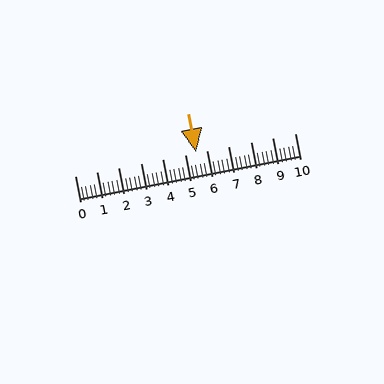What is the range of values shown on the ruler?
The ruler shows values from 0 to 10.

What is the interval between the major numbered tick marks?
The major tick marks are spaced 1 units apart.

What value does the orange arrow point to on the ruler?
The orange arrow points to approximately 5.5.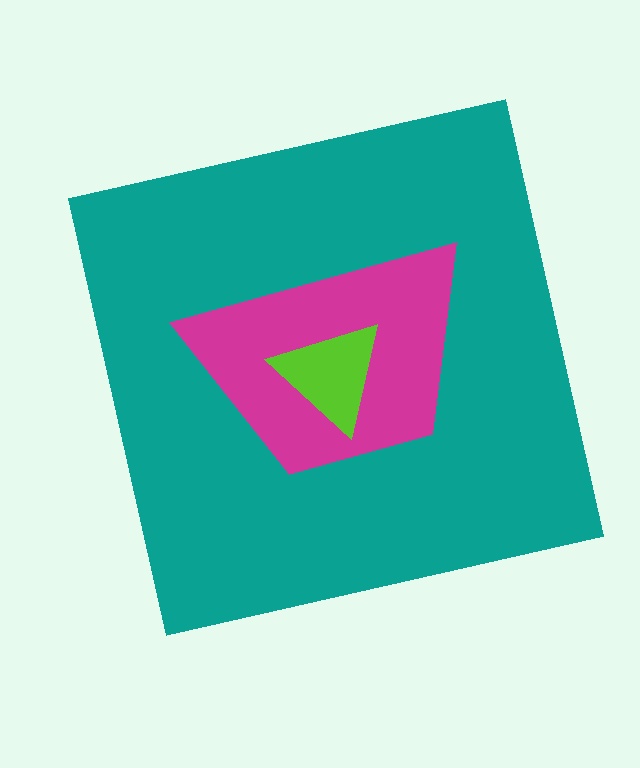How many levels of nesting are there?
3.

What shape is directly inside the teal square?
The magenta trapezoid.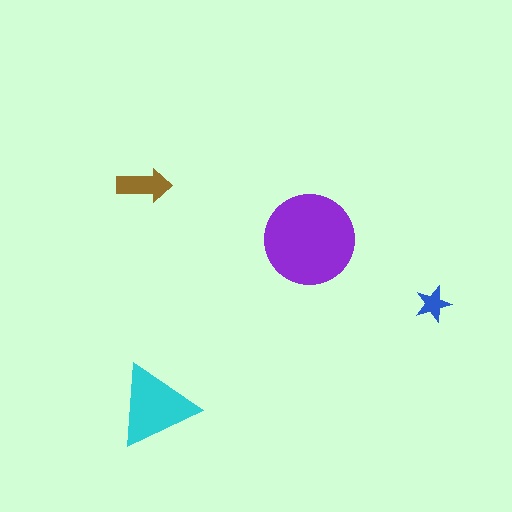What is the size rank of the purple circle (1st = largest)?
1st.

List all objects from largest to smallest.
The purple circle, the cyan triangle, the brown arrow, the blue star.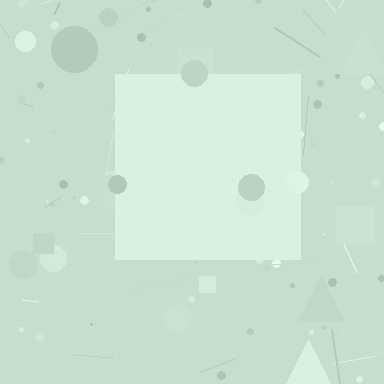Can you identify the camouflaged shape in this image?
The camouflaged shape is a square.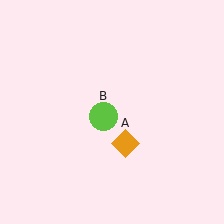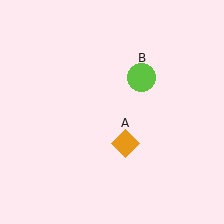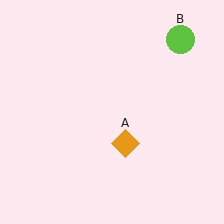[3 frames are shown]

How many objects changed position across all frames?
1 object changed position: lime circle (object B).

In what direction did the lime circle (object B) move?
The lime circle (object B) moved up and to the right.